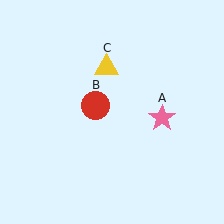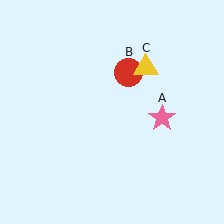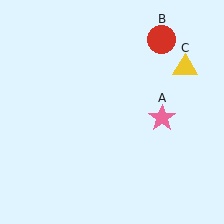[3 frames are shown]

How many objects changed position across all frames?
2 objects changed position: red circle (object B), yellow triangle (object C).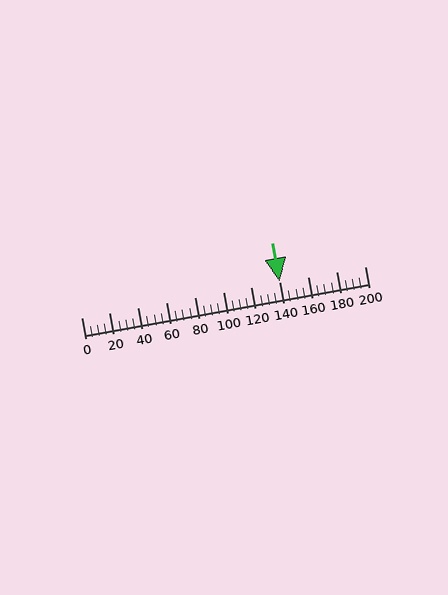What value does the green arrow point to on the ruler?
The green arrow points to approximately 140.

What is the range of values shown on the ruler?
The ruler shows values from 0 to 200.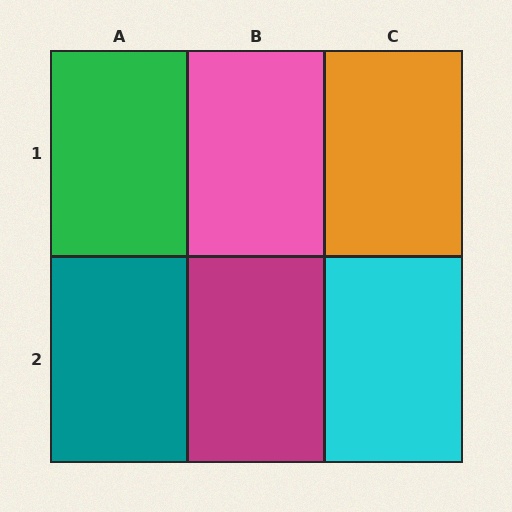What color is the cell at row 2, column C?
Cyan.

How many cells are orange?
1 cell is orange.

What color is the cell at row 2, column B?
Magenta.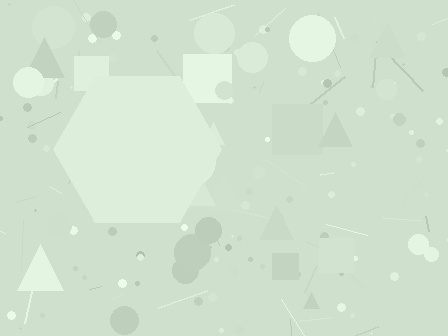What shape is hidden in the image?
A hexagon is hidden in the image.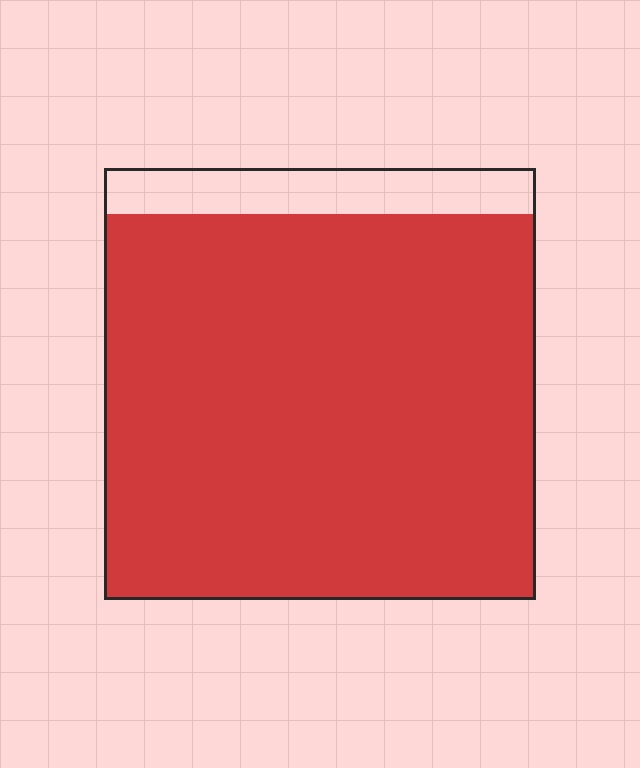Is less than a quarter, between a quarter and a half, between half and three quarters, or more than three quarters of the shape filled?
More than three quarters.